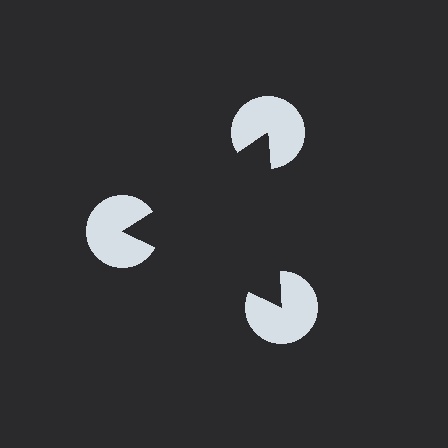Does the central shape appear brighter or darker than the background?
It typically appears slightly darker than the background, even though no actual brightness change is drawn.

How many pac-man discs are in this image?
There are 3 — one at each vertex of the illusory triangle.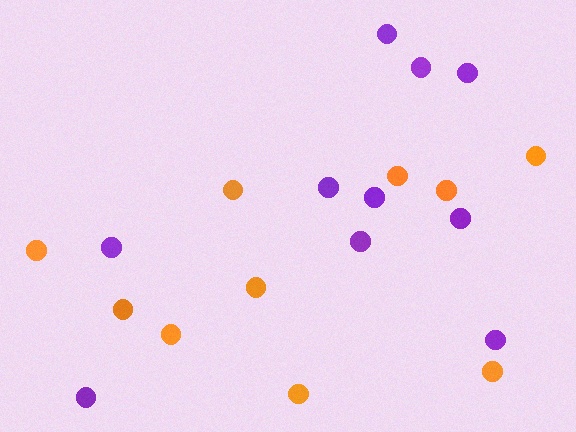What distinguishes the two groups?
There are 2 groups: one group of orange circles (10) and one group of purple circles (10).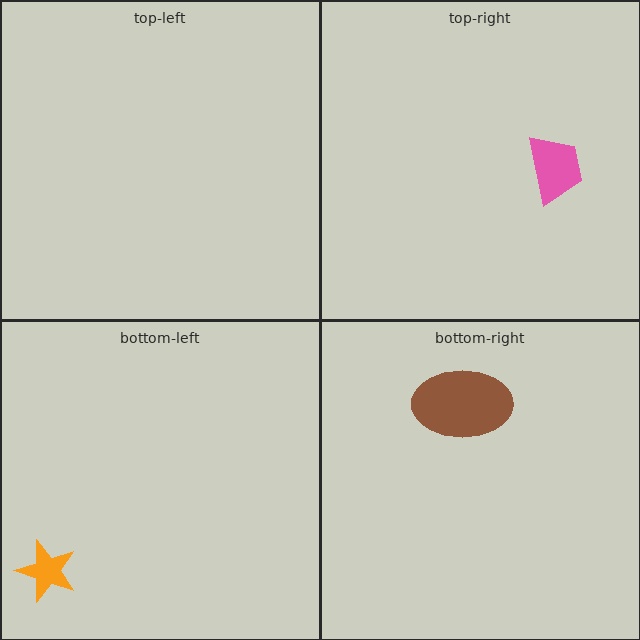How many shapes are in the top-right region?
1.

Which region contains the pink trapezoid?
The top-right region.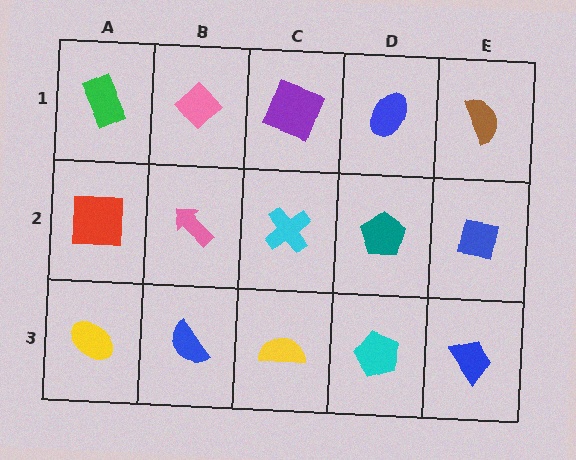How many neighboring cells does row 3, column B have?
3.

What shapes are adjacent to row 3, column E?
A blue square (row 2, column E), a cyan pentagon (row 3, column D).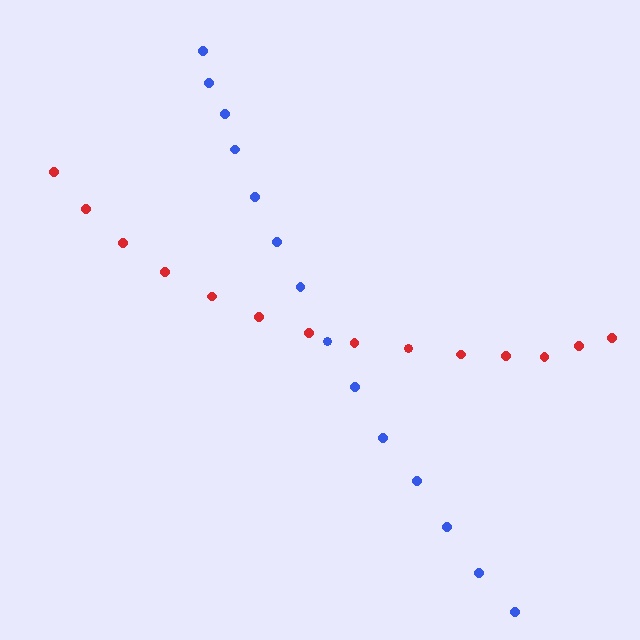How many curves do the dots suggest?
There are 2 distinct paths.